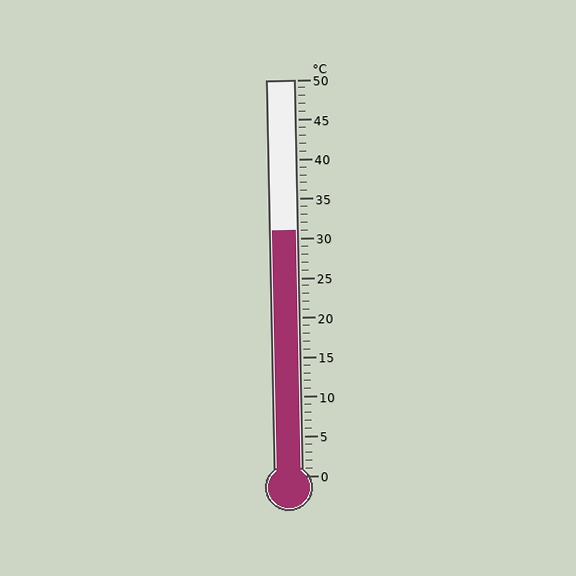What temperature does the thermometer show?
The thermometer shows approximately 31°C.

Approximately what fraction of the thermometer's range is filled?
The thermometer is filled to approximately 60% of its range.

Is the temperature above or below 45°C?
The temperature is below 45°C.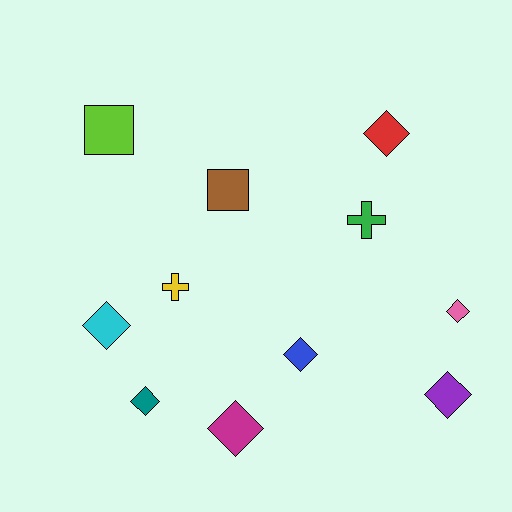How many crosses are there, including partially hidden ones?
There are 2 crosses.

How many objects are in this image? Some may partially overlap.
There are 11 objects.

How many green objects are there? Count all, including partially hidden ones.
There is 1 green object.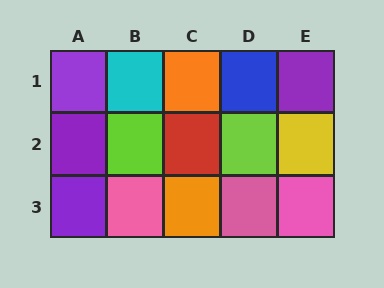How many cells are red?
1 cell is red.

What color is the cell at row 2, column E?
Yellow.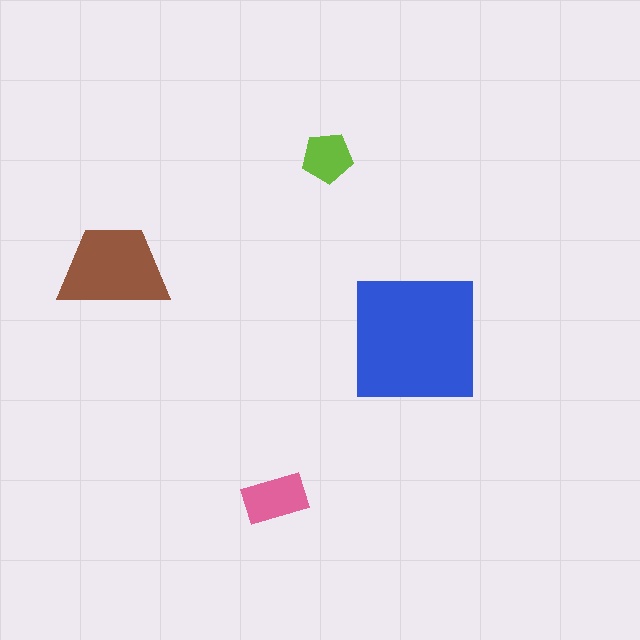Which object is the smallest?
The lime pentagon.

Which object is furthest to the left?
The brown trapezoid is leftmost.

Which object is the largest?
The blue square.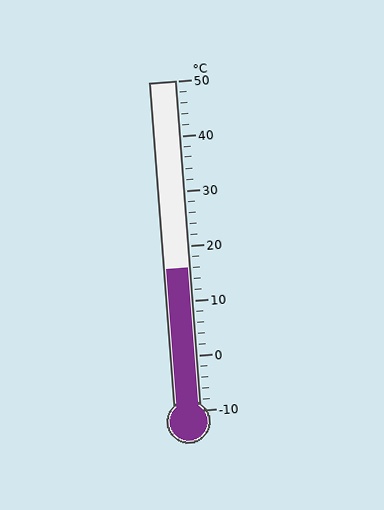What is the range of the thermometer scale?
The thermometer scale ranges from -10°C to 50°C.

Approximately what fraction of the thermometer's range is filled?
The thermometer is filled to approximately 45% of its range.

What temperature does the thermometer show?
The thermometer shows approximately 16°C.